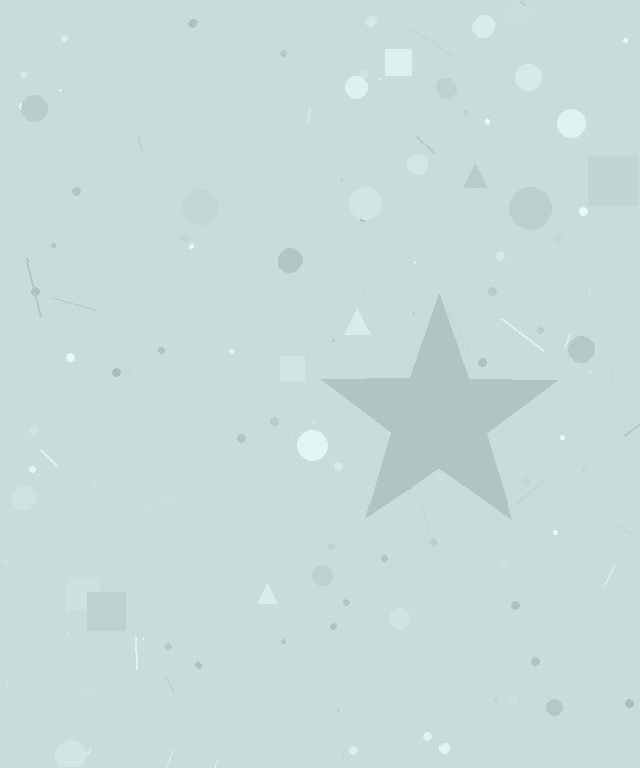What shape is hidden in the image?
A star is hidden in the image.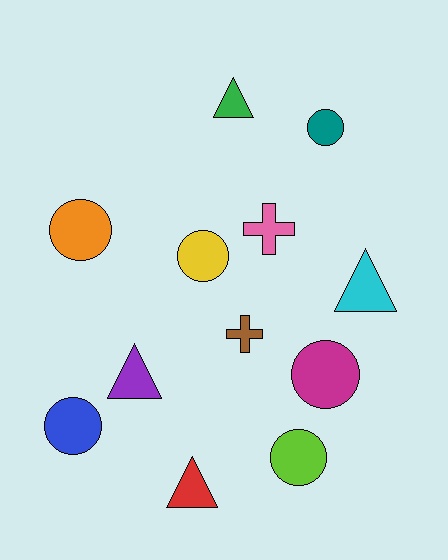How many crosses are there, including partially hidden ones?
There are 2 crosses.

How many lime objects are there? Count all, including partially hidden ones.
There is 1 lime object.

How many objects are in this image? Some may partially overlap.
There are 12 objects.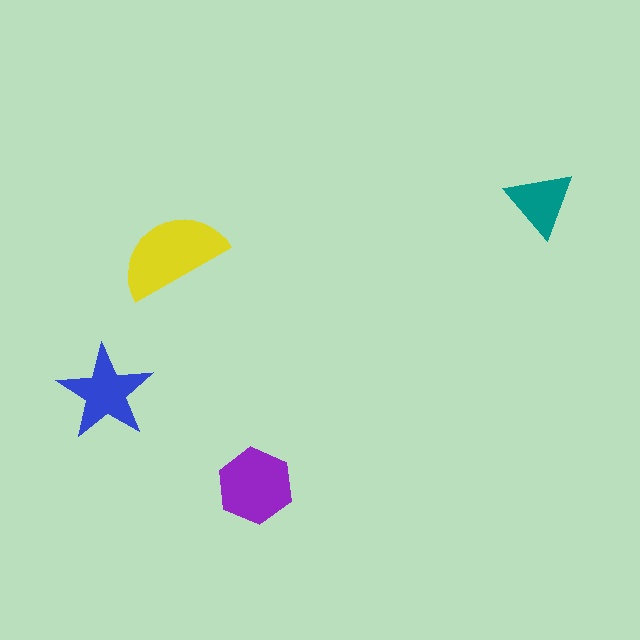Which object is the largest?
The yellow semicircle.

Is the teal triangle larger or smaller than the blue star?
Smaller.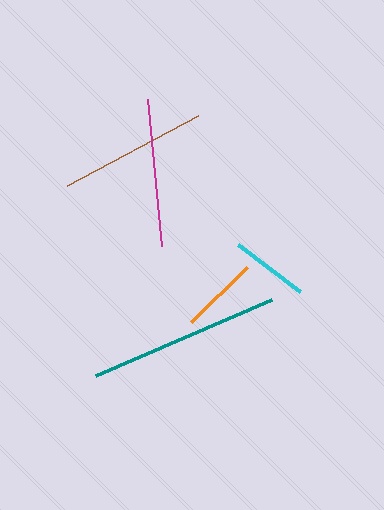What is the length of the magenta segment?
The magenta segment is approximately 148 pixels long.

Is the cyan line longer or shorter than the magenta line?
The magenta line is longer than the cyan line.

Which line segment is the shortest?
The cyan line is the shortest at approximately 77 pixels.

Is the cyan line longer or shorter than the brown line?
The brown line is longer than the cyan line.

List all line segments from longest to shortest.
From longest to shortest: teal, brown, magenta, orange, cyan.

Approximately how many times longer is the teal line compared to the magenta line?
The teal line is approximately 1.3 times the length of the magenta line.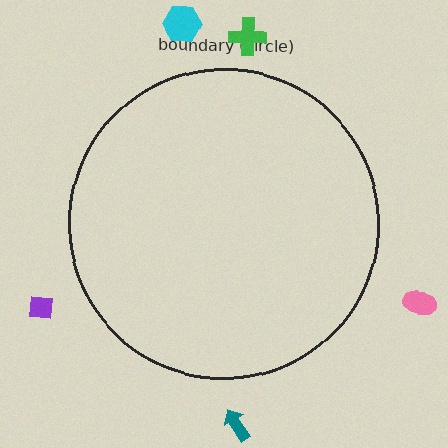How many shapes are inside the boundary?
0 inside, 5 outside.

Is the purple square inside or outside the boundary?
Outside.